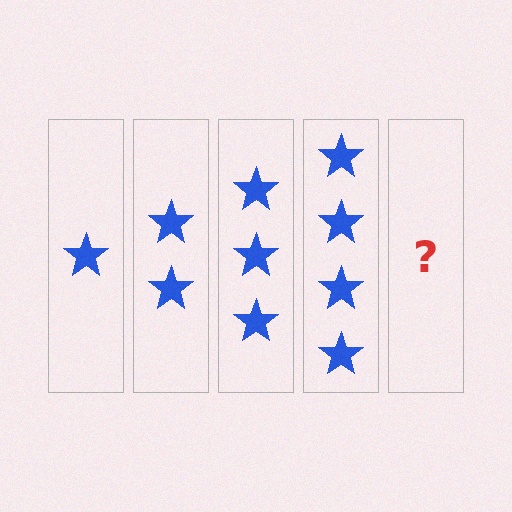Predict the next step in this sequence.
The next step is 5 stars.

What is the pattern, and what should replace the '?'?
The pattern is that each step adds one more star. The '?' should be 5 stars.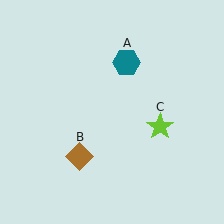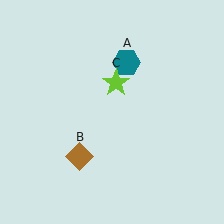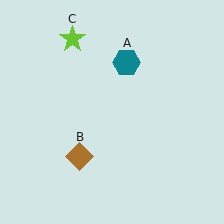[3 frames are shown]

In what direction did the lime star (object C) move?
The lime star (object C) moved up and to the left.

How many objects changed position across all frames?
1 object changed position: lime star (object C).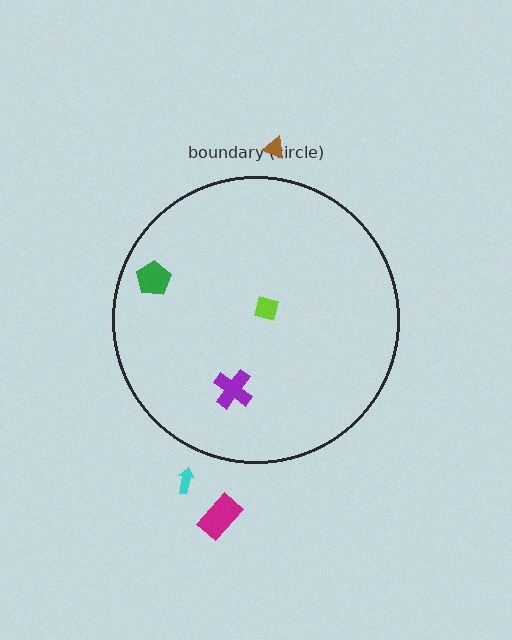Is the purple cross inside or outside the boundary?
Inside.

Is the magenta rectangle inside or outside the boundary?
Outside.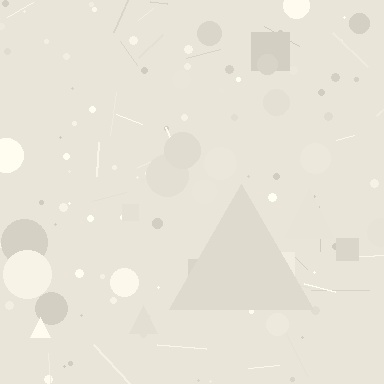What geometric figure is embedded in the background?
A triangle is embedded in the background.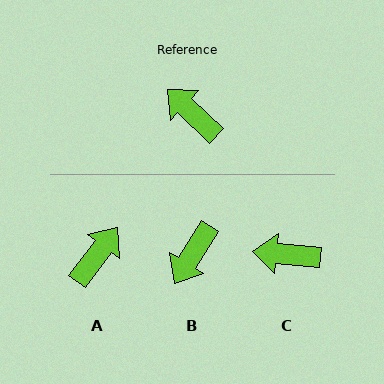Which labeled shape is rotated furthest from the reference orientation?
B, about 101 degrees away.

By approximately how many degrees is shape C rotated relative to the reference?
Approximately 38 degrees counter-clockwise.